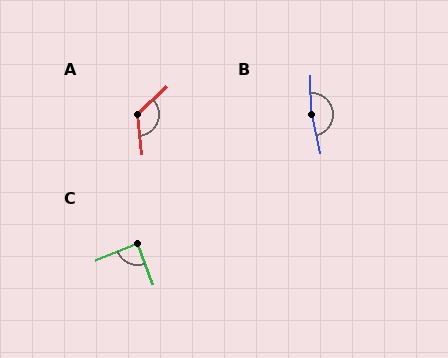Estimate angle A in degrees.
Approximately 127 degrees.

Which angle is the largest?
B, at approximately 169 degrees.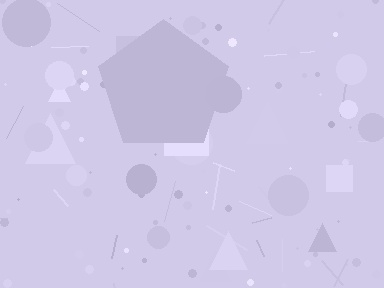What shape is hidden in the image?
A pentagon is hidden in the image.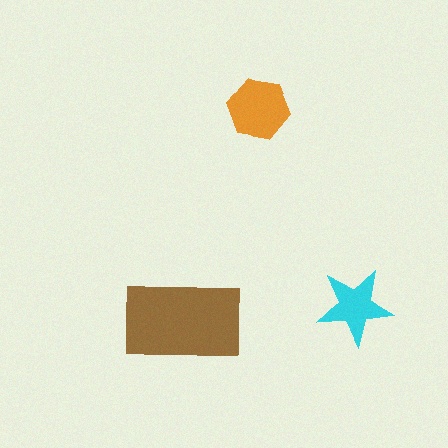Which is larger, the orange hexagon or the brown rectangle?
The brown rectangle.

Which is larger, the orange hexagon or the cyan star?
The orange hexagon.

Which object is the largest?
The brown rectangle.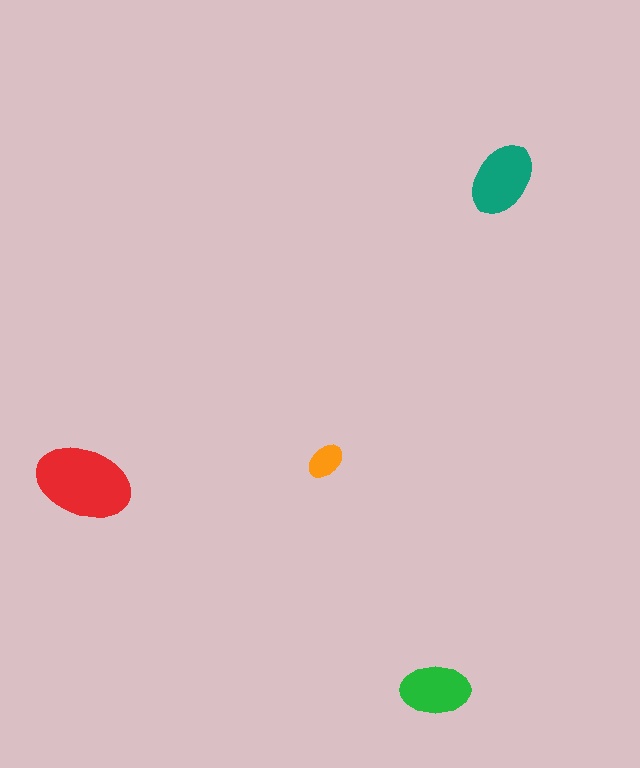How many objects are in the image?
There are 4 objects in the image.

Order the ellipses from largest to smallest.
the red one, the teal one, the green one, the orange one.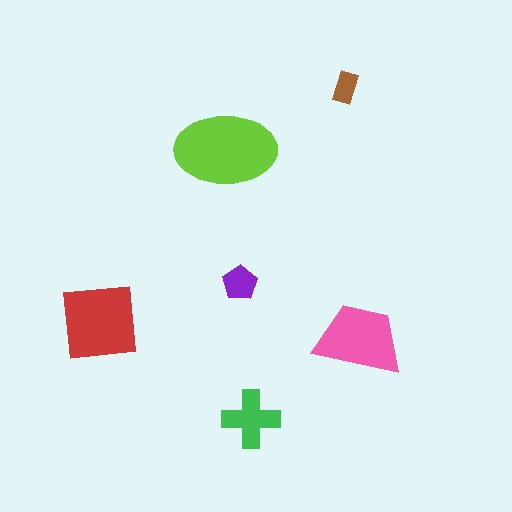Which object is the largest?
The lime ellipse.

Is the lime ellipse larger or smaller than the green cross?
Larger.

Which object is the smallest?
The brown rectangle.